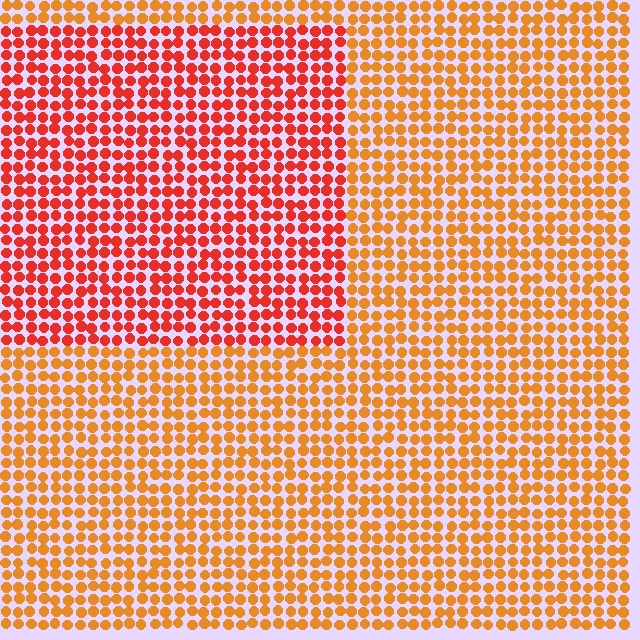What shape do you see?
I see a rectangle.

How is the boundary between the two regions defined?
The boundary is defined purely by a slight shift in hue (about 29 degrees). Spacing, size, and orientation are identical on both sides.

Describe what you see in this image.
The image is filled with small orange elements in a uniform arrangement. A rectangle-shaped region is visible where the elements are tinted to a slightly different hue, forming a subtle color boundary.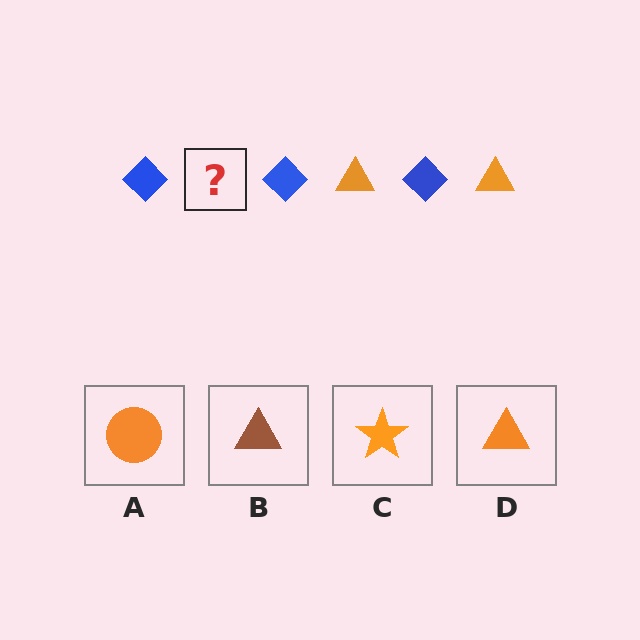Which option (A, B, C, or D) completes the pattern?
D.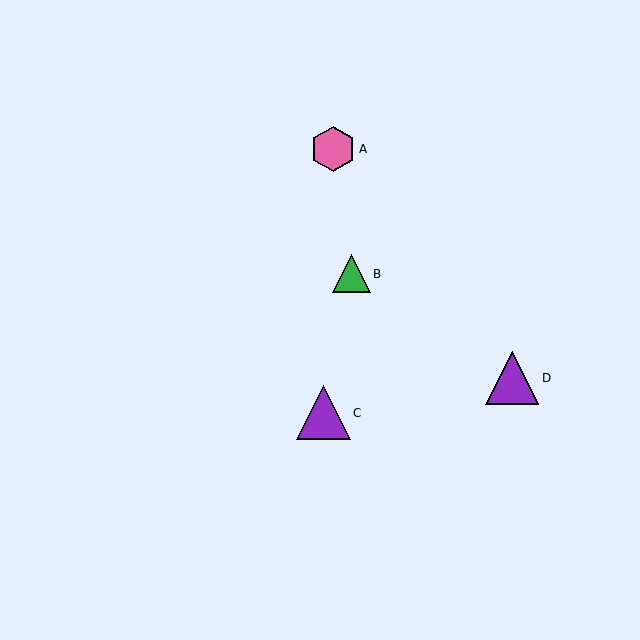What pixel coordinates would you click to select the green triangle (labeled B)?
Click at (351, 274) to select the green triangle B.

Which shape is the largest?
The purple triangle (labeled C) is the largest.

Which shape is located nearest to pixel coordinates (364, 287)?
The green triangle (labeled B) at (351, 274) is nearest to that location.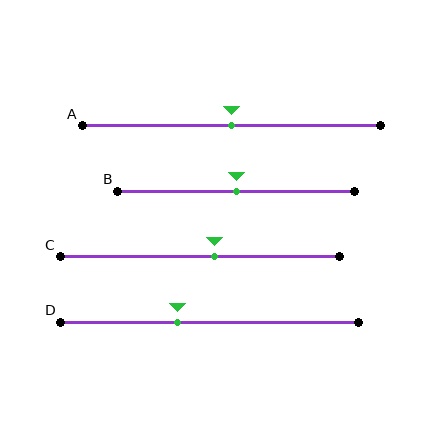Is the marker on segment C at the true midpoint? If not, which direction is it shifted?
No, the marker on segment C is shifted to the right by about 5% of the segment length.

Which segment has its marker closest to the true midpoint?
Segment A has its marker closest to the true midpoint.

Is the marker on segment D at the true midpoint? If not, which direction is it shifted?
No, the marker on segment D is shifted to the left by about 11% of the segment length.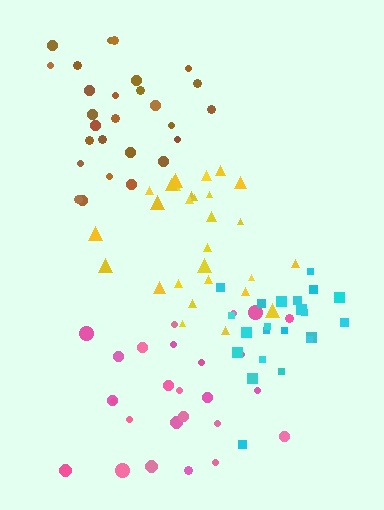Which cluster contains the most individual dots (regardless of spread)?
Yellow (28).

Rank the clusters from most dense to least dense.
yellow, brown, pink, cyan.